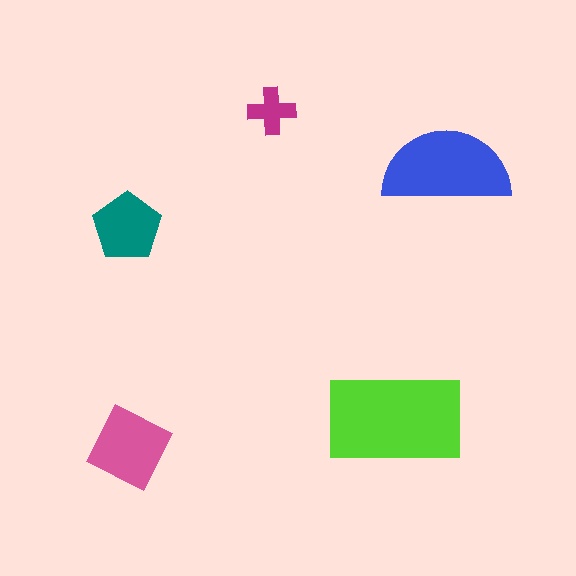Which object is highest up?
The magenta cross is topmost.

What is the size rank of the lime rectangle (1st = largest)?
1st.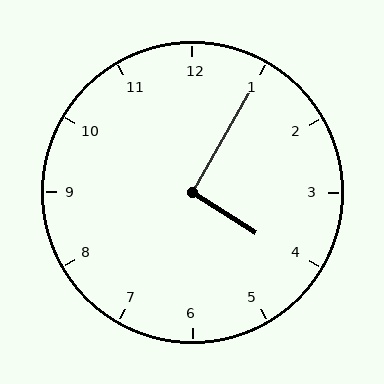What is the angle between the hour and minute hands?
Approximately 92 degrees.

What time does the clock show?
4:05.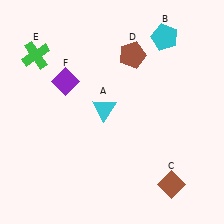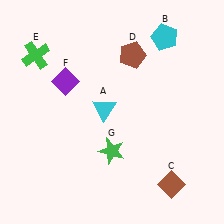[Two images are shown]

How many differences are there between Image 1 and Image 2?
There is 1 difference between the two images.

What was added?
A green star (G) was added in Image 2.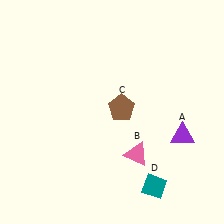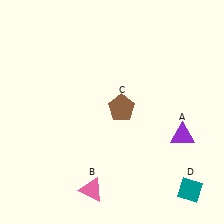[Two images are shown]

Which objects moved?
The objects that moved are: the pink triangle (B), the teal diamond (D).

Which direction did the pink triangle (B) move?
The pink triangle (B) moved left.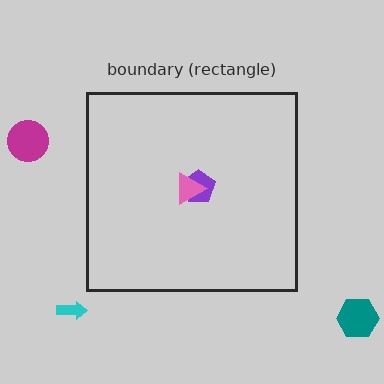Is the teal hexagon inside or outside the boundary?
Outside.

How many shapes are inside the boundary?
2 inside, 3 outside.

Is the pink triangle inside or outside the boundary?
Inside.